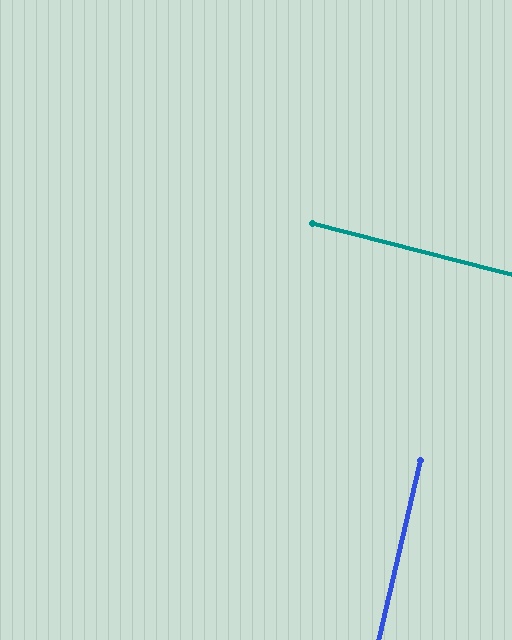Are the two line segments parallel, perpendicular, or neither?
Perpendicular — they meet at approximately 89°.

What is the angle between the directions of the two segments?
Approximately 89 degrees.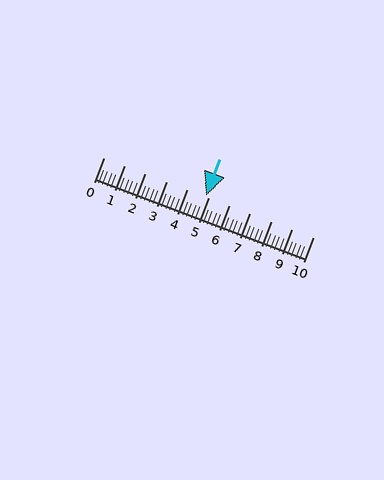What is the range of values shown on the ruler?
The ruler shows values from 0 to 10.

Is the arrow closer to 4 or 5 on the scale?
The arrow is closer to 5.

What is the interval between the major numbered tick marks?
The major tick marks are spaced 1 units apart.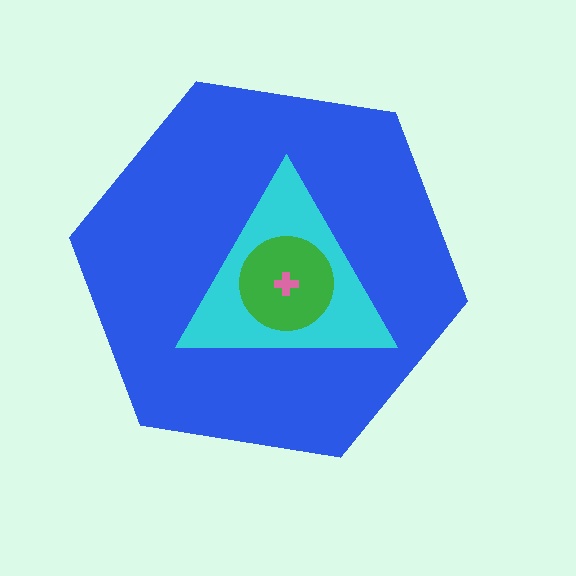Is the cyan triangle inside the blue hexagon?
Yes.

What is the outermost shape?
The blue hexagon.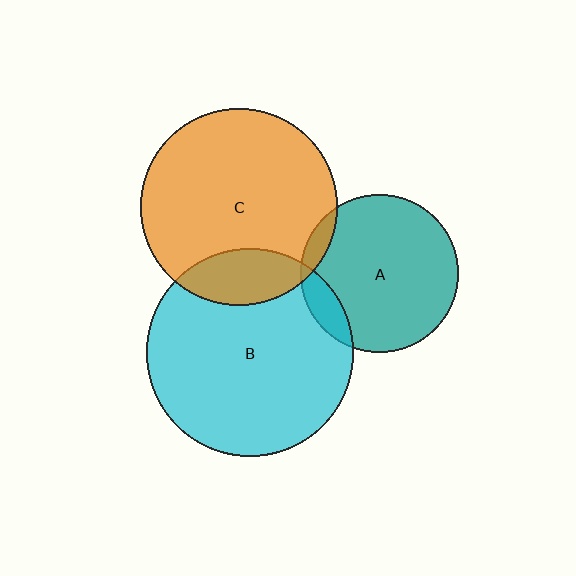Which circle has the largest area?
Circle B (cyan).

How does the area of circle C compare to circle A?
Approximately 1.6 times.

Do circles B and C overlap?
Yes.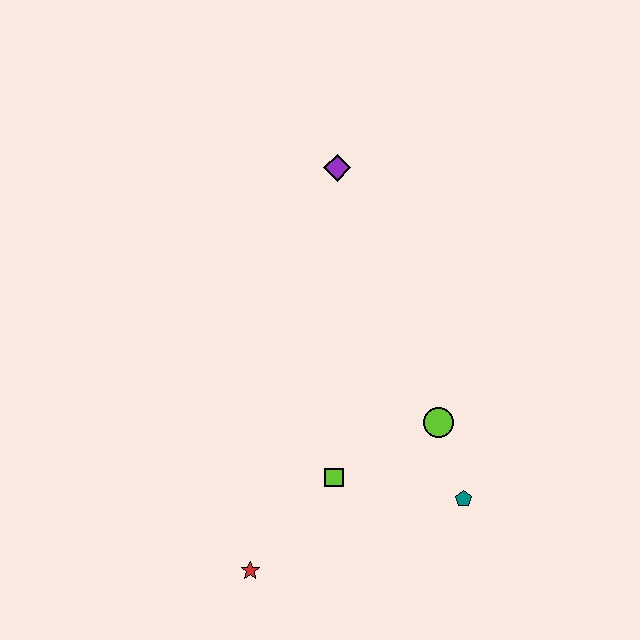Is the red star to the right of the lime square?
No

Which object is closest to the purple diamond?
The lime circle is closest to the purple diamond.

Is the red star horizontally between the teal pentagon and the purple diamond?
No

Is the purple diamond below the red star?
No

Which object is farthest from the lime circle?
The purple diamond is farthest from the lime circle.